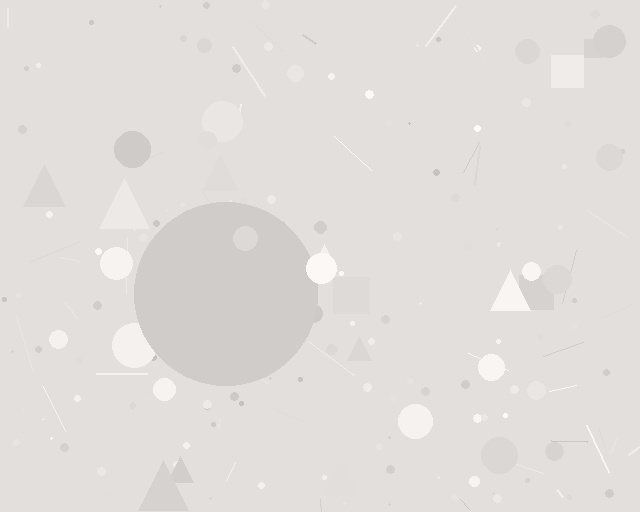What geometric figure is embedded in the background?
A circle is embedded in the background.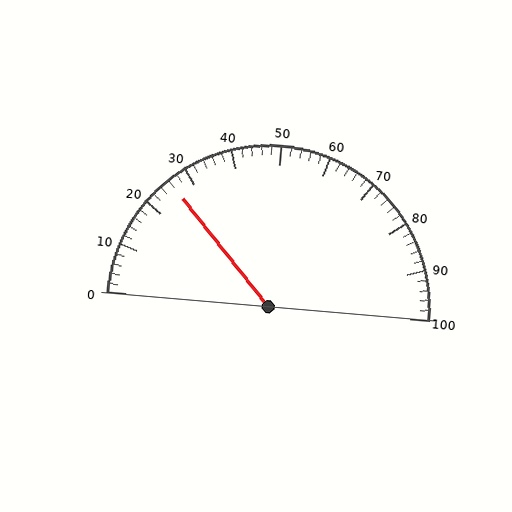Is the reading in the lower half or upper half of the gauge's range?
The reading is in the lower half of the range (0 to 100).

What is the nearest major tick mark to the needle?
The nearest major tick mark is 30.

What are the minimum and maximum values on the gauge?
The gauge ranges from 0 to 100.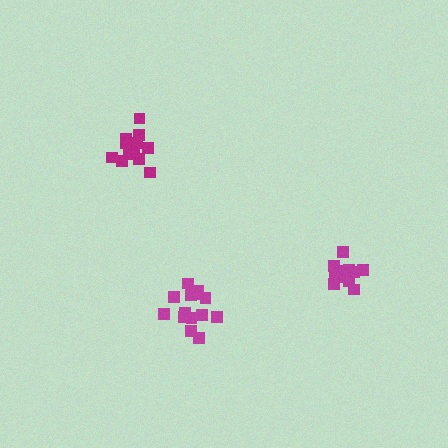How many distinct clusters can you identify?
There are 3 distinct clusters.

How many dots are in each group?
Group 1: 14 dots, Group 2: 13 dots, Group 3: 15 dots (42 total).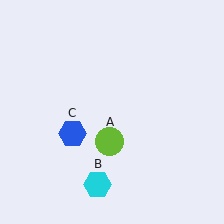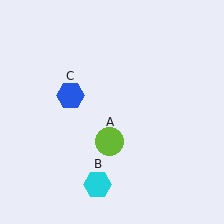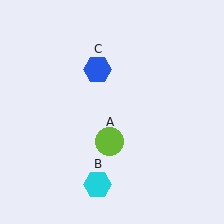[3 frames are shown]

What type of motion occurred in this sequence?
The blue hexagon (object C) rotated clockwise around the center of the scene.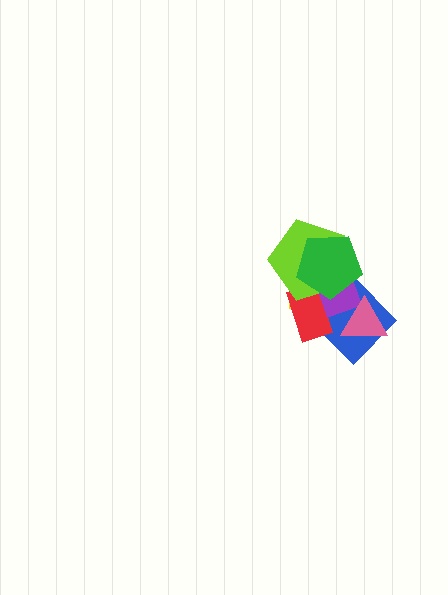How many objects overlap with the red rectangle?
5 objects overlap with the red rectangle.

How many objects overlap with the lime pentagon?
5 objects overlap with the lime pentagon.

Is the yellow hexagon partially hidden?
Yes, it is partially covered by another shape.